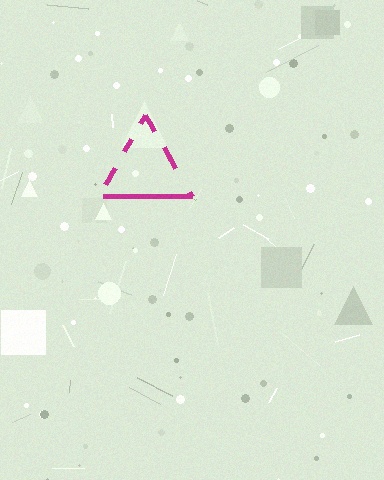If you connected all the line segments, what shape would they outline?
They would outline a triangle.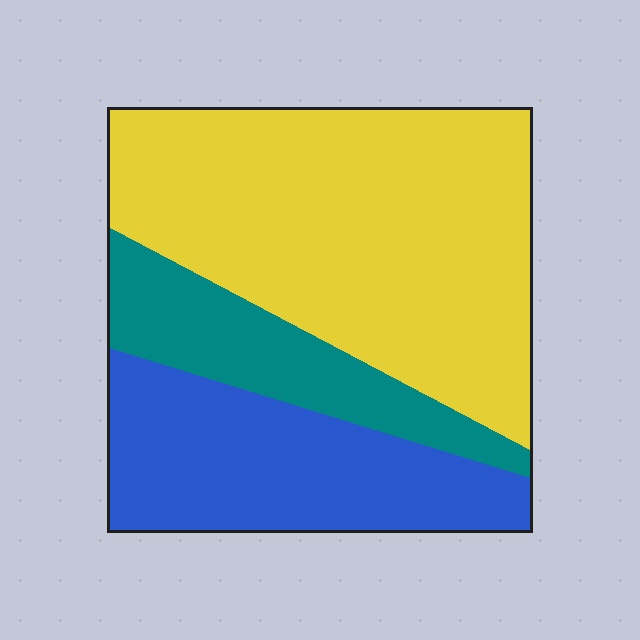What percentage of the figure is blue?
Blue takes up about one quarter (1/4) of the figure.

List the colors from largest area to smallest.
From largest to smallest: yellow, blue, teal.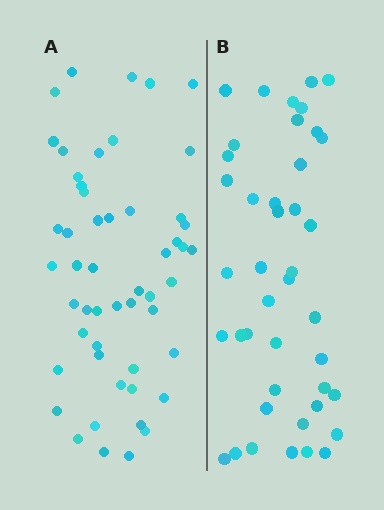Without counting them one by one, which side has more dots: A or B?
Region A (the left region) has more dots.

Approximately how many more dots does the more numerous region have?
Region A has roughly 10 or so more dots than region B.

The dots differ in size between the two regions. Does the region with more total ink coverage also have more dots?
No. Region B has more total ink coverage because its dots are larger, but region A actually contains more individual dots. Total area can be misleading — the number of items is what matters here.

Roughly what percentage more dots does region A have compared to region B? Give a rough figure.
About 25% more.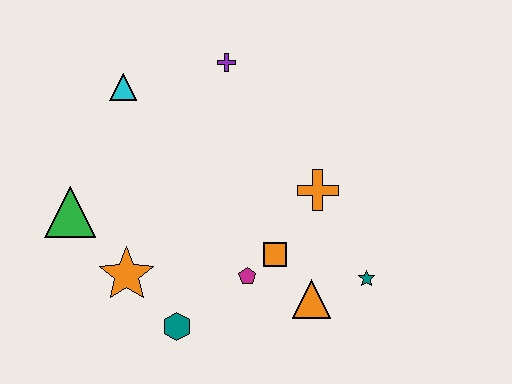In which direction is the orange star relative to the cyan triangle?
The orange star is below the cyan triangle.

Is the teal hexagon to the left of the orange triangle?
Yes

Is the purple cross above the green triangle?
Yes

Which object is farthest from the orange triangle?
The cyan triangle is farthest from the orange triangle.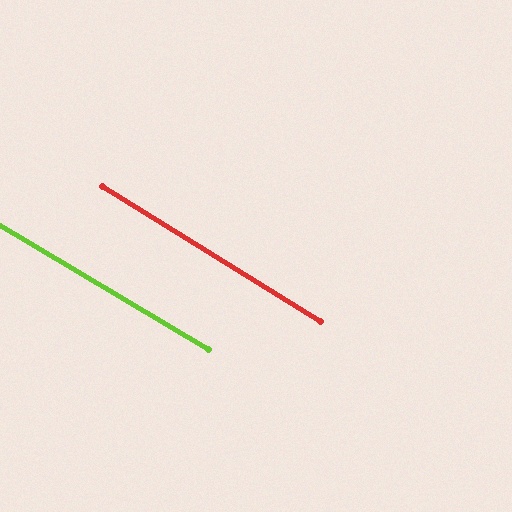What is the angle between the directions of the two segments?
Approximately 1 degree.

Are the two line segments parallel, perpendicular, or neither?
Parallel — their directions differ by only 1.2°.